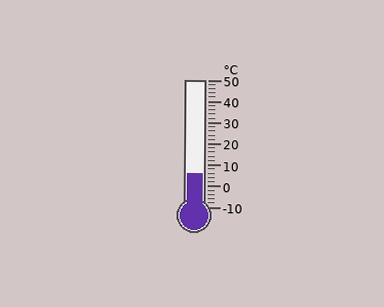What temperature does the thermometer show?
The thermometer shows approximately 6°C.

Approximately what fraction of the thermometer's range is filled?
The thermometer is filled to approximately 25% of its range.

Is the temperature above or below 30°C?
The temperature is below 30°C.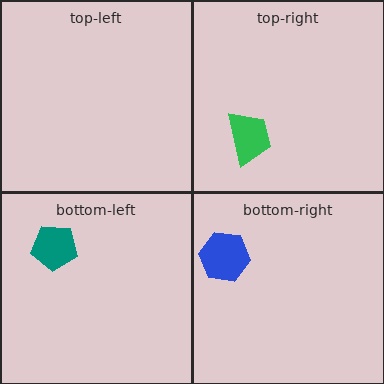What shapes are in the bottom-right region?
The blue hexagon.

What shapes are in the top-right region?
The green trapezoid.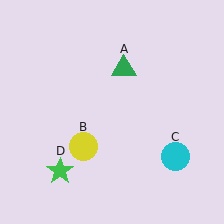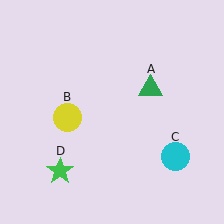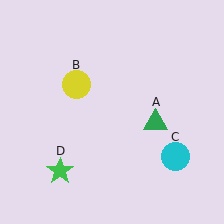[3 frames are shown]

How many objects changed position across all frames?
2 objects changed position: green triangle (object A), yellow circle (object B).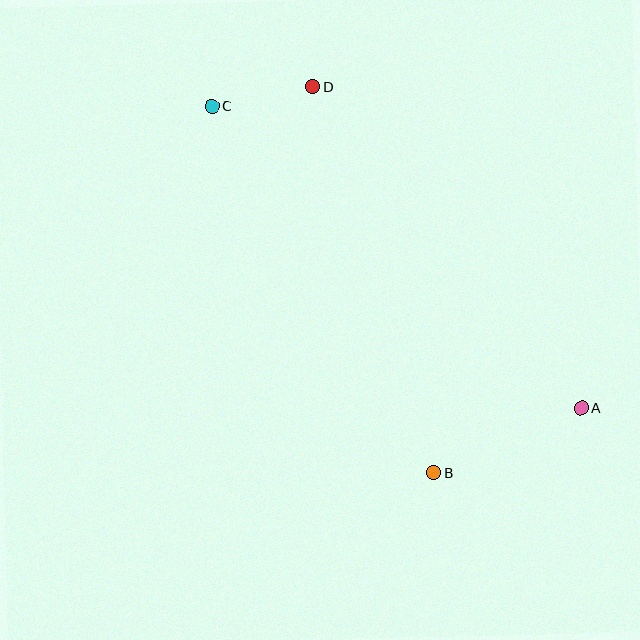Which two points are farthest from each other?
Points A and C are farthest from each other.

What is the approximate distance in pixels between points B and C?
The distance between B and C is approximately 428 pixels.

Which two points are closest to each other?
Points C and D are closest to each other.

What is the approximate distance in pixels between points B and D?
The distance between B and D is approximately 405 pixels.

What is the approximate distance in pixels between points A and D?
The distance between A and D is approximately 419 pixels.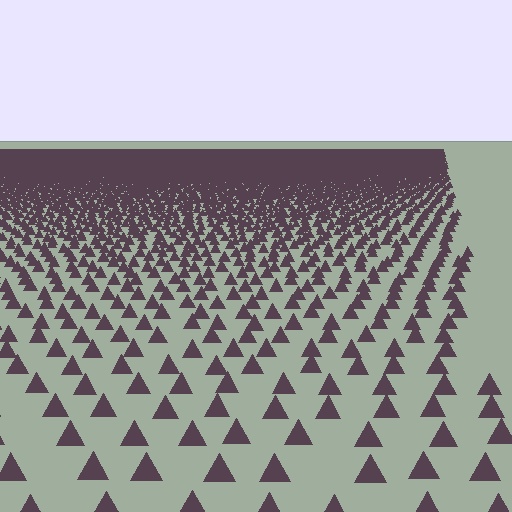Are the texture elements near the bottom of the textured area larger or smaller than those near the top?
Larger. Near the bottom, elements are closer to the viewer and appear at a bigger on-screen size.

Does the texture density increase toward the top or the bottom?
Density increases toward the top.